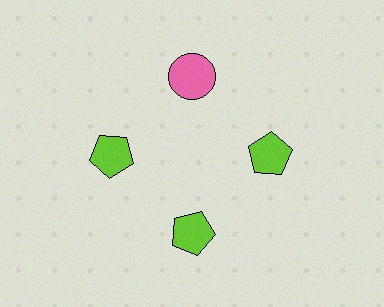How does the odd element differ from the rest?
It differs in both color (pink instead of lime) and shape (circle instead of pentagon).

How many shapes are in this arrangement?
There are 4 shapes arranged in a ring pattern.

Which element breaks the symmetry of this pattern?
The pink circle at roughly the 12 o'clock position breaks the symmetry. All other shapes are lime pentagons.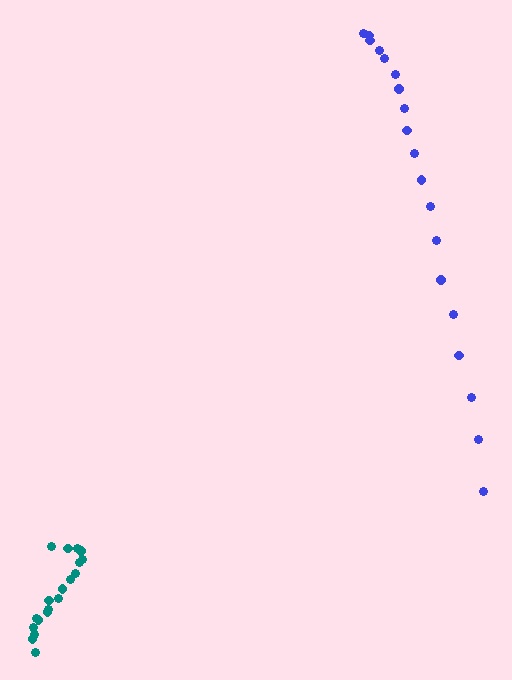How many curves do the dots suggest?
There are 2 distinct paths.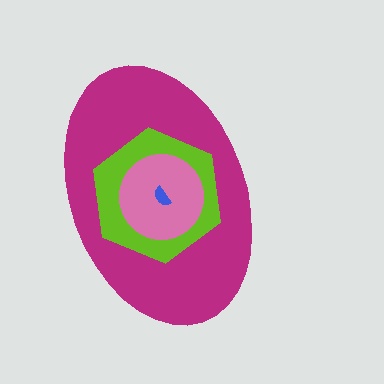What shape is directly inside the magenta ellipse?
The lime hexagon.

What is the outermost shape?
The magenta ellipse.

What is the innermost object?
The blue semicircle.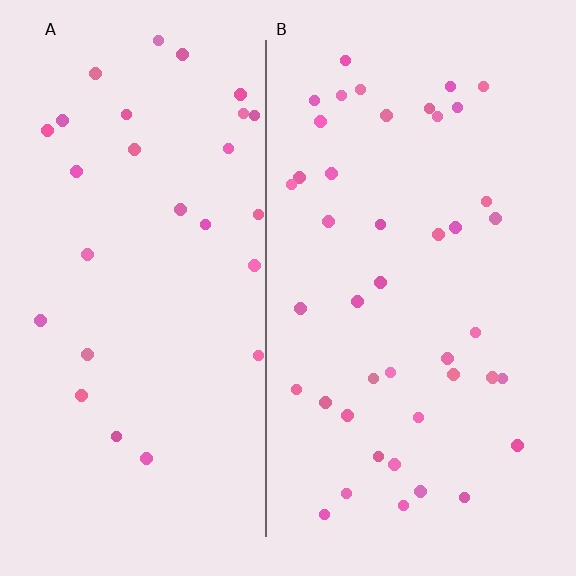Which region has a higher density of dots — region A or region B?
B (the right).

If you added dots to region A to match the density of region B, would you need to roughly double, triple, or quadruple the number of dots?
Approximately double.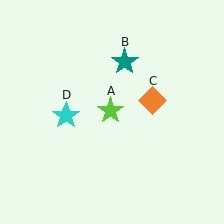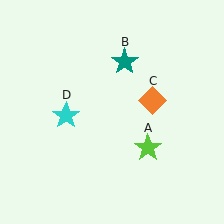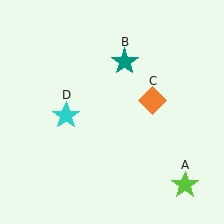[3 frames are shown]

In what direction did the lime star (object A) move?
The lime star (object A) moved down and to the right.